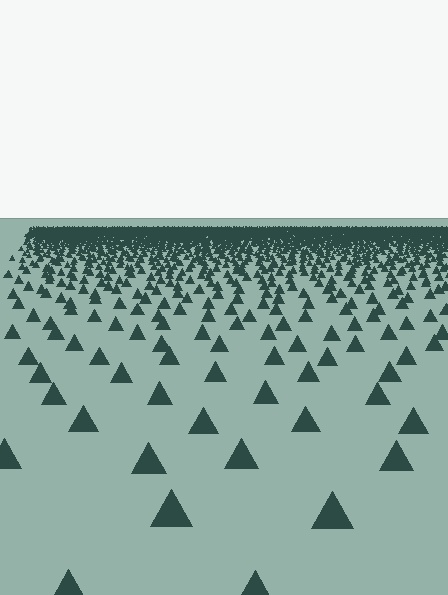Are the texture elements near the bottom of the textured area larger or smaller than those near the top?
Larger. Near the bottom, elements are closer to the viewer and appear at a bigger on-screen size.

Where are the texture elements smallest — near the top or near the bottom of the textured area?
Near the top.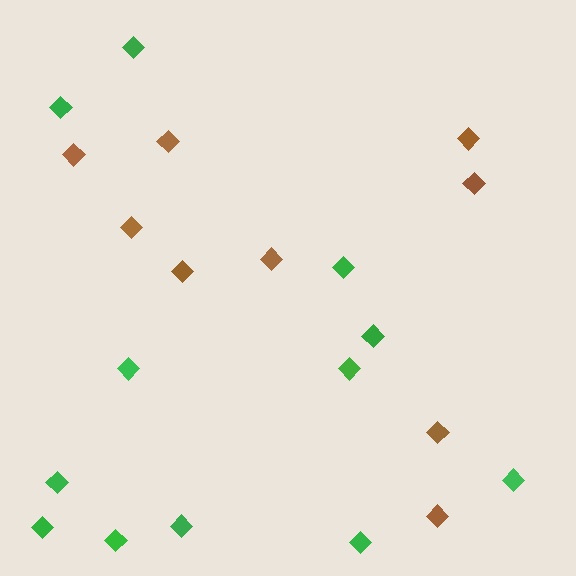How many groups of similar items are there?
There are 2 groups: one group of green diamonds (12) and one group of brown diamonds (9).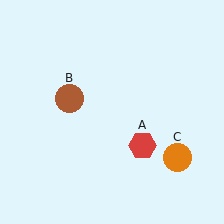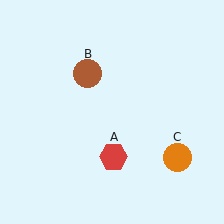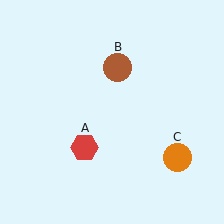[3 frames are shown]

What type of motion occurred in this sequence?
The red hexagon (object A), brown circle (object B) rotated clockwise around the center of the scene.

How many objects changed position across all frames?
2 objects changed position: red hexagon (object A), brown circle (object B).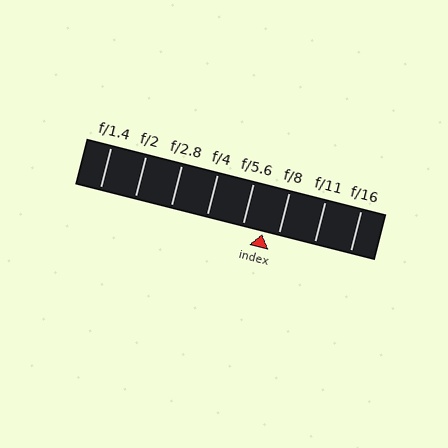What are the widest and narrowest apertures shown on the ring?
The widest aperture shown is f/1.4 and the narrowest is f/16.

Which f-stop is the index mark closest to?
The index mark is closest to f/8.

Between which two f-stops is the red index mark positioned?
The index mark is between f/5.6 and f/8.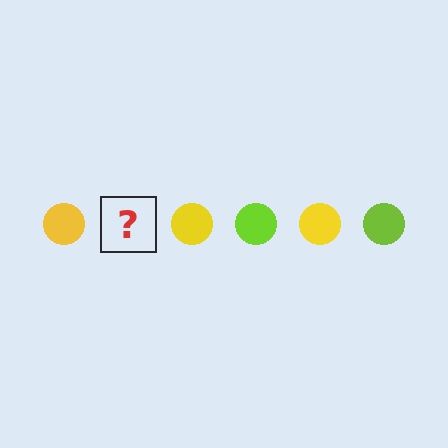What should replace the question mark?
The question mark should be replaced with a lime circle.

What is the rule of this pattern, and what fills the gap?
The rule is that the pattern cycles through yellow, lime circles. The gap should be filled with a lime circle.